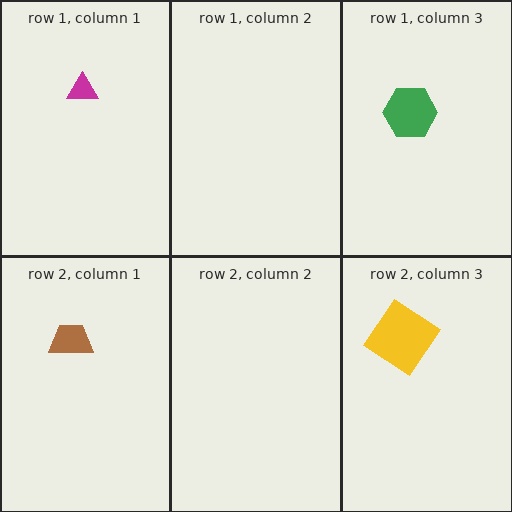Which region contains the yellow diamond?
The row 2, column 3 region.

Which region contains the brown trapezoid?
The row 2, column 1 region.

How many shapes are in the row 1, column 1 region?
1.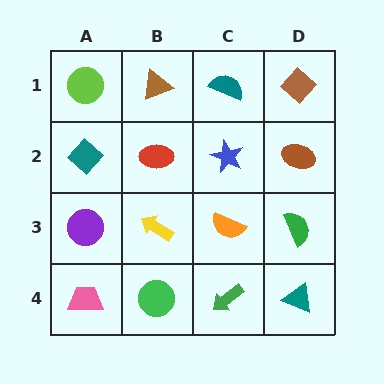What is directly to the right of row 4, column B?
A green arrow.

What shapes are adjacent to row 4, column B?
A yellow arrow (row 3, column B), a pink trapezoid (row 4, column A), a green arrow (row 4, column C).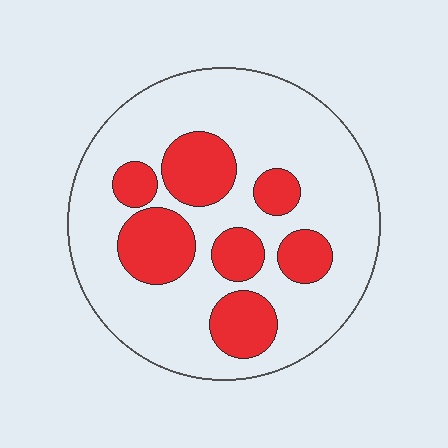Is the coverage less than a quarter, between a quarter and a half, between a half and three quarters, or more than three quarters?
Between a quarter and a half.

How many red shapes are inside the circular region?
7.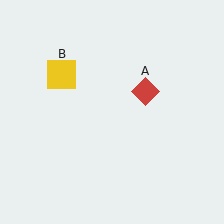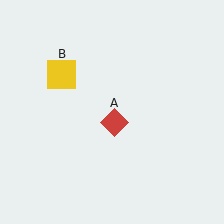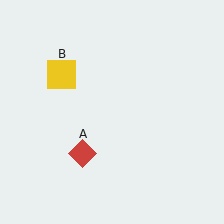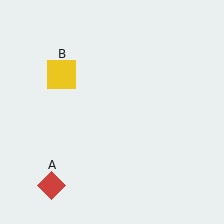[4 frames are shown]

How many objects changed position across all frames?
1 object changed position: red diamond (object A).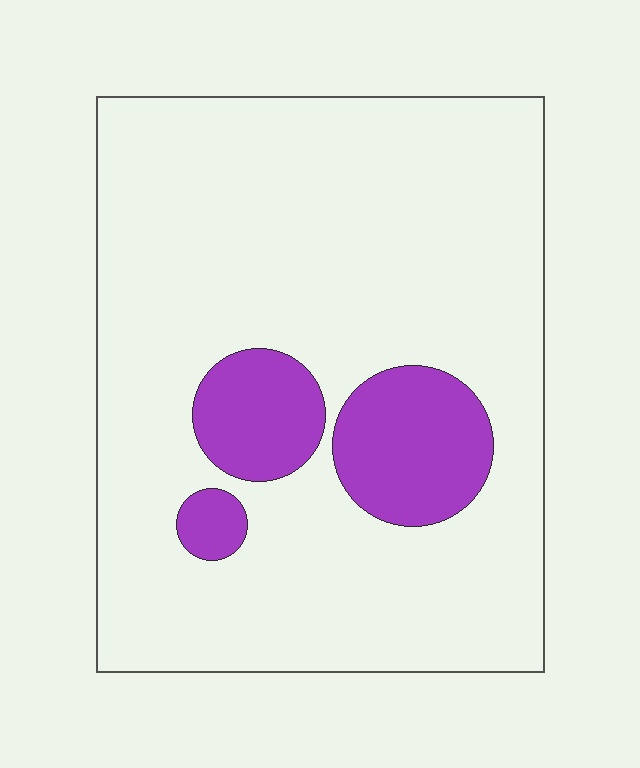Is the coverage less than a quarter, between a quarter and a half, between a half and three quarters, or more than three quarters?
Less than a quarter.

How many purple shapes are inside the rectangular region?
3.